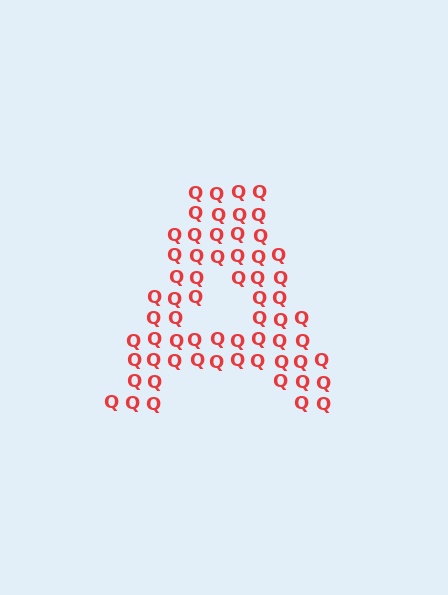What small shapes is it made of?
It is made of small letter Q's.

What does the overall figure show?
The overall figure shows the letter A.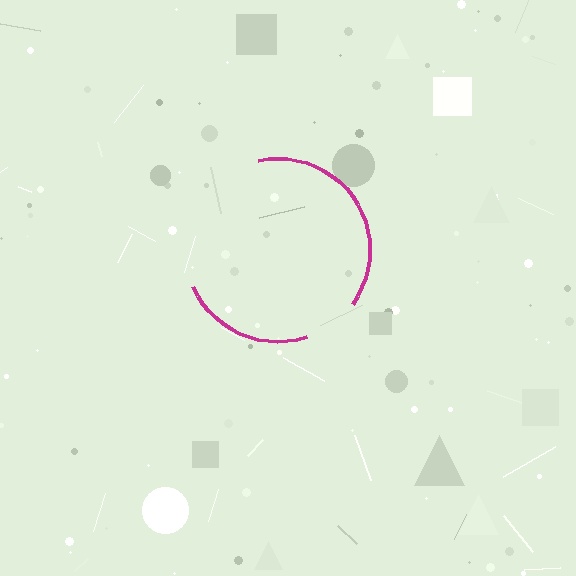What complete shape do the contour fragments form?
The contour fragments form a circle.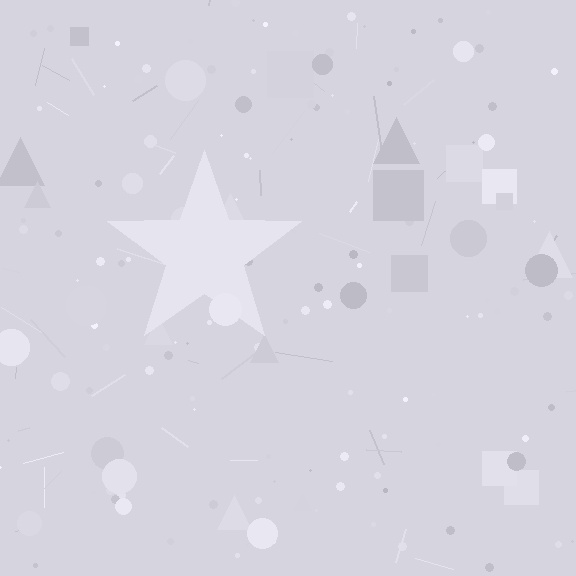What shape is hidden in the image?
A star is hidden in the image.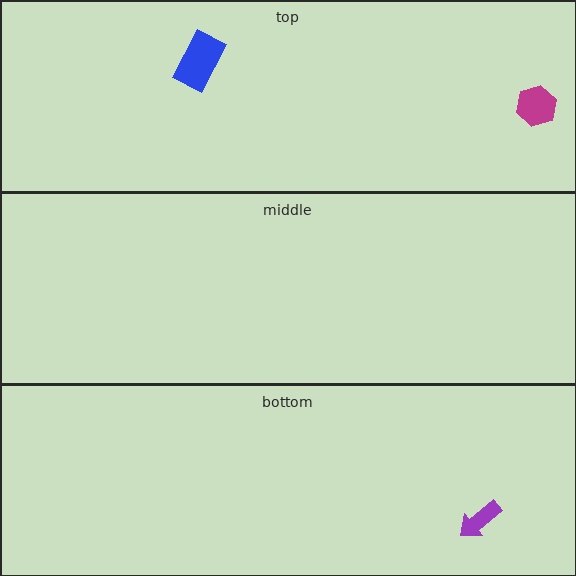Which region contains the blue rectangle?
The top region.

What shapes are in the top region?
The blue rectangle, the magenta hexagon.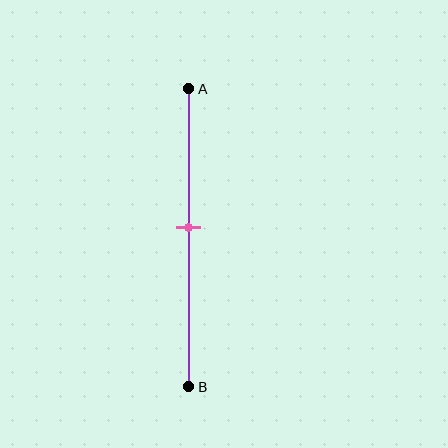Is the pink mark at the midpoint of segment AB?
No, the mark is at about 45% from A, not at the 50% midpoint.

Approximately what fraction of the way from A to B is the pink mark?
The pink mark is approximately 45% of the way from A to B.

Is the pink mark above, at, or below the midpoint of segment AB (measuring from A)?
The pink mark is above the midpoint of segment AB.